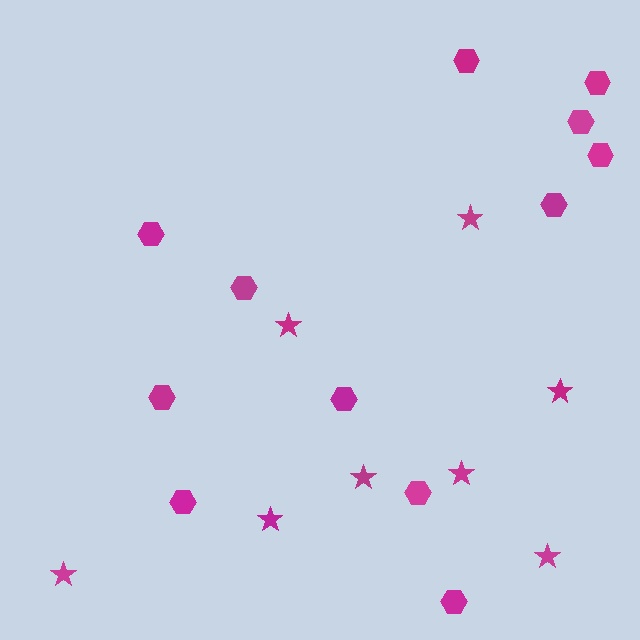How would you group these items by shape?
There are 2 groups: one group of stars (8) and one group of hexagons (12).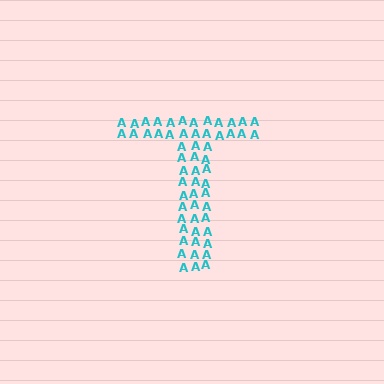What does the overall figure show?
The overall figure shows the letter T.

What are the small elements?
The small elements are letter A's.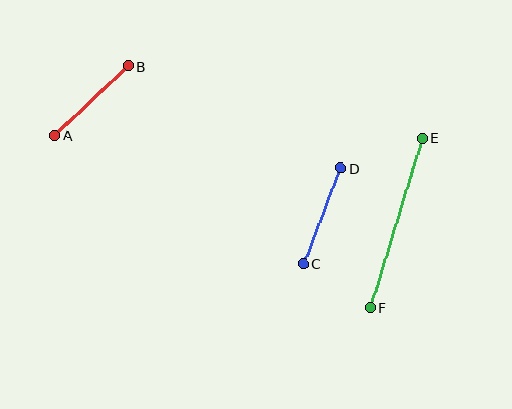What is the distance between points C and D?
The distance is approximately 102 pixels.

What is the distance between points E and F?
The distance is approximately 177 pixels.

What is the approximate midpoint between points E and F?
The midpoint is at approximately (396, 223) pixels.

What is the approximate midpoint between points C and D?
The midpoint is at approximately (322, 216) pixels.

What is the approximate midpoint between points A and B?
The midpoint is at approximately (92, 101) pixels.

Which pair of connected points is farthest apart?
Points E and F are farthest apart.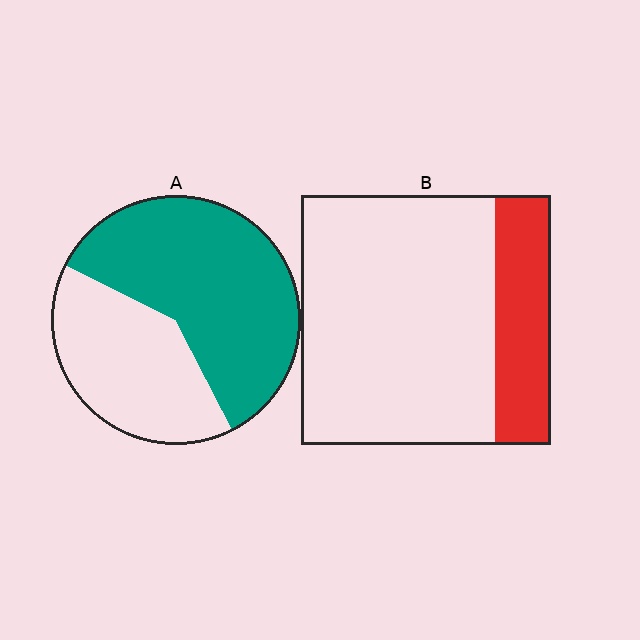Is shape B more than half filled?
No.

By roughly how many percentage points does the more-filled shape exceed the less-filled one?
By roughly 40 percentage points (A over B).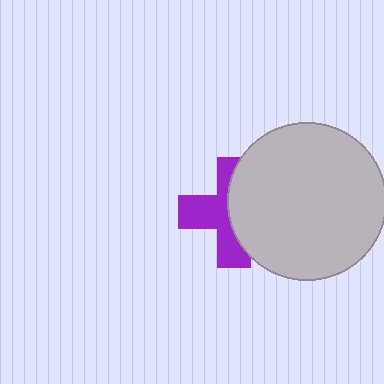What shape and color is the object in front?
The object in front is a light gray circle.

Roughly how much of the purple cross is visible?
About half of it is visible (roughly 51%).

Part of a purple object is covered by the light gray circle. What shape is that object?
It is a cross.